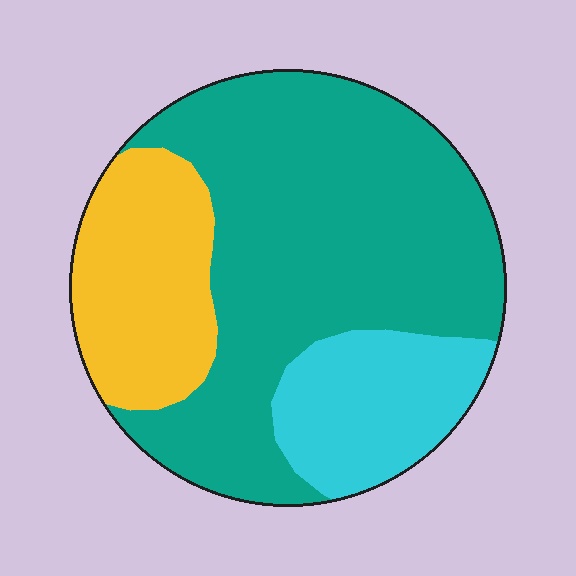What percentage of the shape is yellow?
Yellow takes up about one fifth (1/5) of the shape.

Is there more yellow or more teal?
Teal.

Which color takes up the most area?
Teal, at roughly 60%.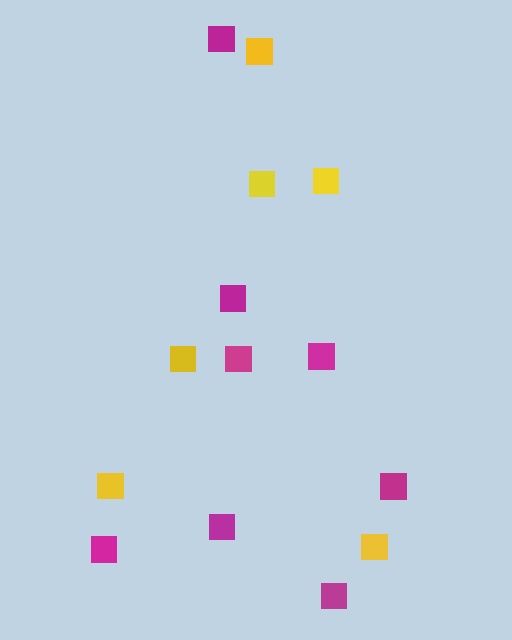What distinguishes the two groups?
There are 2 groups: one group of magenta squares (8) and one group of yellow squares (6).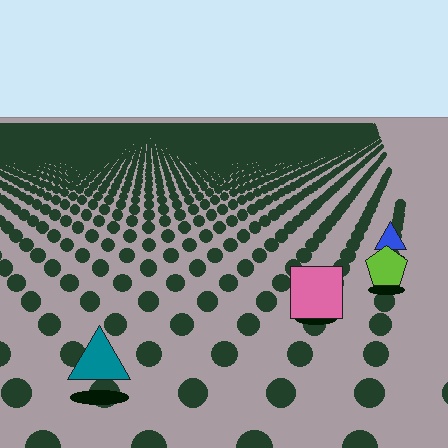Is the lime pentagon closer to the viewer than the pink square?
No. The pink square is closer — you can tell from the texture gradient: the ground texture is coarser near it.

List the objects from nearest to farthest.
From nearest to farthest: the teal triangle, the pink square, the lime pentagon, the blue triangle.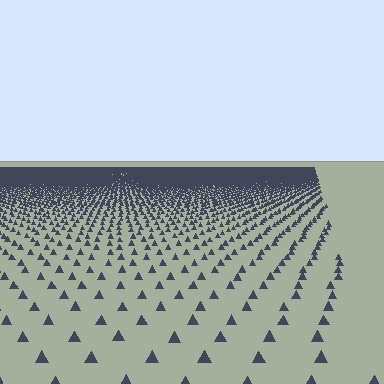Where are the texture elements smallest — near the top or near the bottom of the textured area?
Near the top.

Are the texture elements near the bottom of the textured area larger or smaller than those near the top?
Larger. Near the bottom, elements are closer to the viewer and appear at a bigger on-screen size.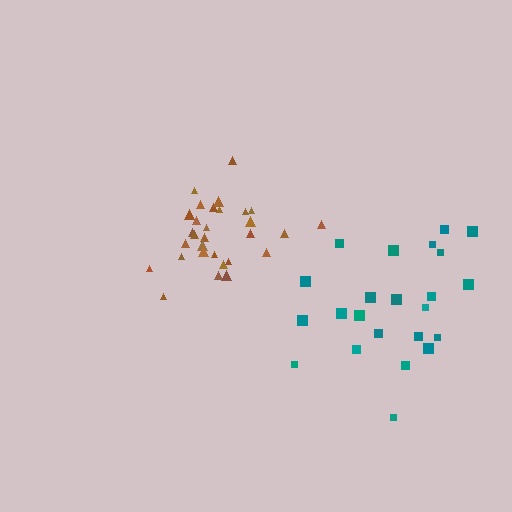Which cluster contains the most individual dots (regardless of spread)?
Brown (30).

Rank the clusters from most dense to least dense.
brown, teal.